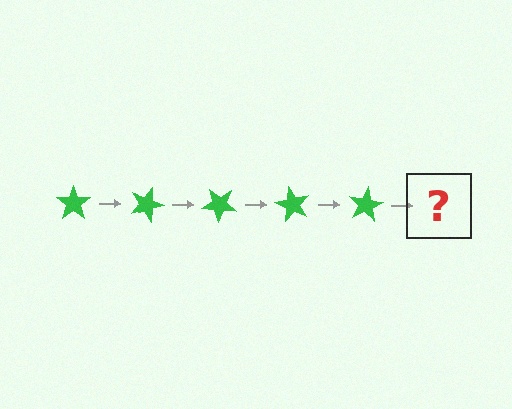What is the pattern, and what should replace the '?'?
The pattern is that the star rotates 20 degrees each step. The '?' should be a green star rotated 100 degrees.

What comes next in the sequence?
The next element should be a green star rotated 100 degrees.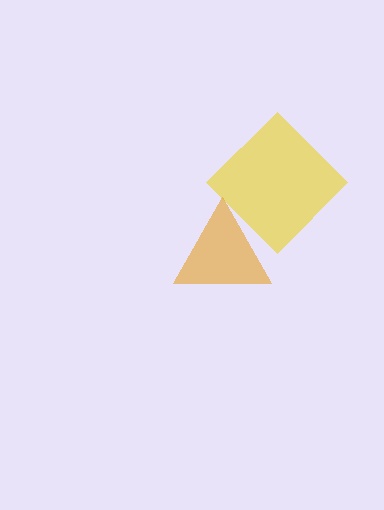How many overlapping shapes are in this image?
There are 2 overlapping shapes in the image.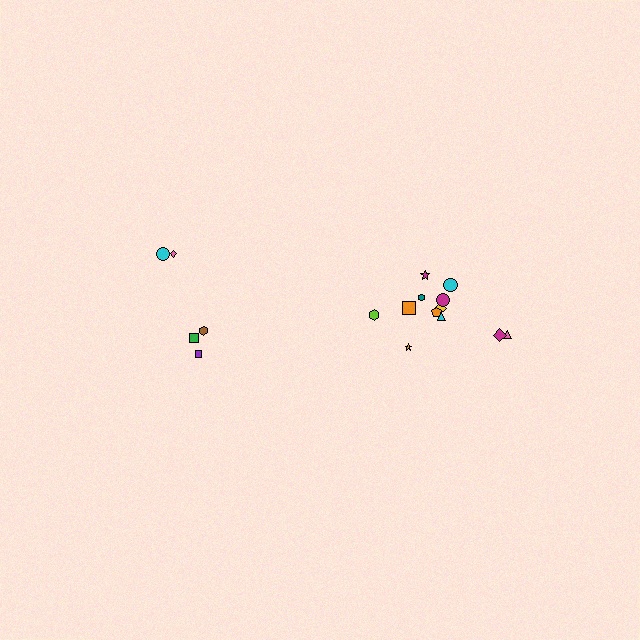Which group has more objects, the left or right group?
The right group.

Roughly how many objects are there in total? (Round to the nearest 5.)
Roughly 15 objects in total.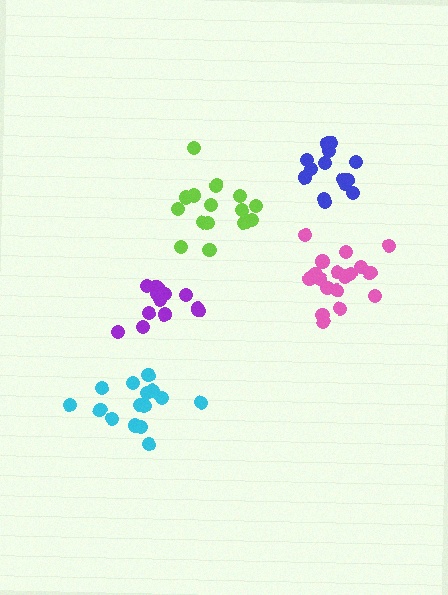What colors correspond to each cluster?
The clusters are colored: purple, cyan, pink, blue, lime.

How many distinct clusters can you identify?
There are 5 distinct clusters.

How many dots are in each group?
Group 1: 13 dots, Group 2: 15 dots, Group 3: 18 dots, Group 4: 14 dots, Group 5: 15 dots (75 total).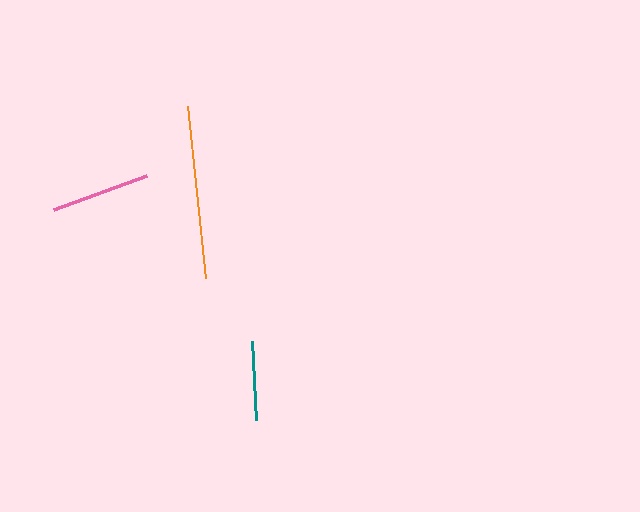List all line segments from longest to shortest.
From longest to shortest: orange, pink, teal.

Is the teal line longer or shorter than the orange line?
The orange line is longer than the teal line.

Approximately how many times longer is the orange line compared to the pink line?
The orange line is approximately 1.8 times the length of the pink line.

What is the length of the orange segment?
The orange segment is approximately 173 pixels long.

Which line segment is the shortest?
The teal line is the shortest at approximately 80 pixels.